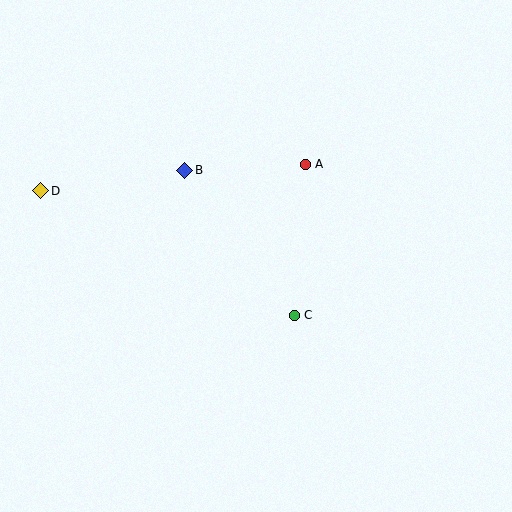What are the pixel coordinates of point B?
Point B is at (185, 170).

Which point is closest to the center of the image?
Point C at (294, 316) is closest to the center.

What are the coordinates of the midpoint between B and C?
The midpoint between B and C is at (239, 243).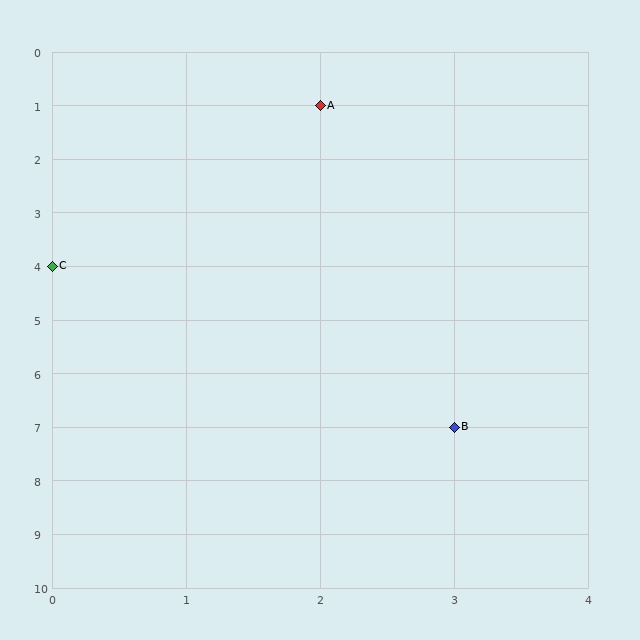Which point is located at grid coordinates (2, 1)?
Point A is at (2, 1).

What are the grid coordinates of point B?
Point B is at grid coordinates (3, 7).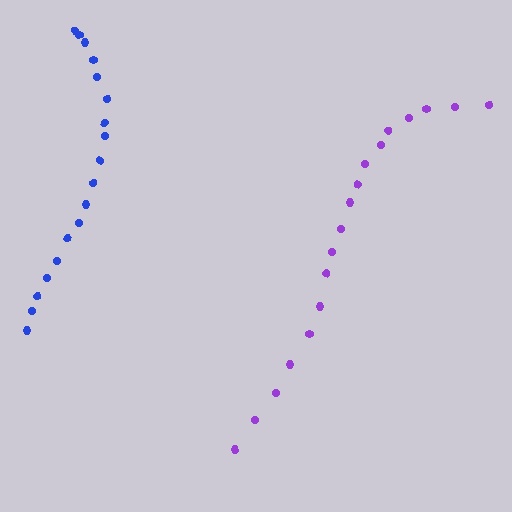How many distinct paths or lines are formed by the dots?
There are 2 distinct paths.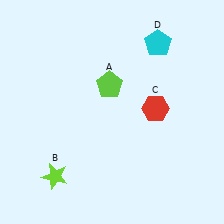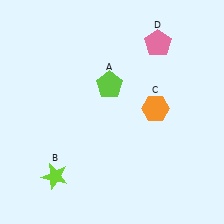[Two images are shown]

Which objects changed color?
C changed from red to orange. D changed from cyan to pink.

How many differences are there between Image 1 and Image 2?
There are 2 differences between the two images.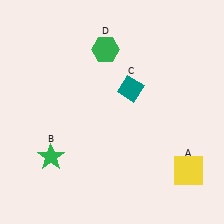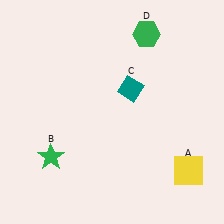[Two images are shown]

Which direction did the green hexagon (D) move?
The green hexagon (D) moved right.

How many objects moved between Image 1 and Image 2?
1 object moved between the two images.